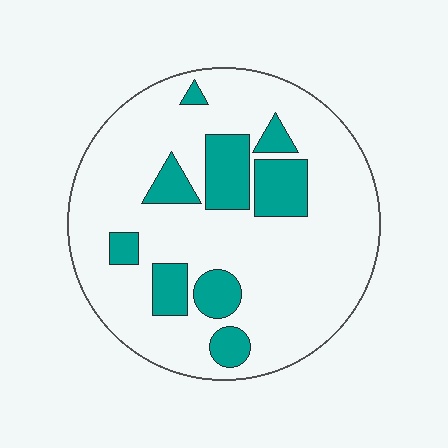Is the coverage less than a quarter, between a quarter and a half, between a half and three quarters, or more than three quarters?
Less than a quarter.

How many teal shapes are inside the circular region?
9.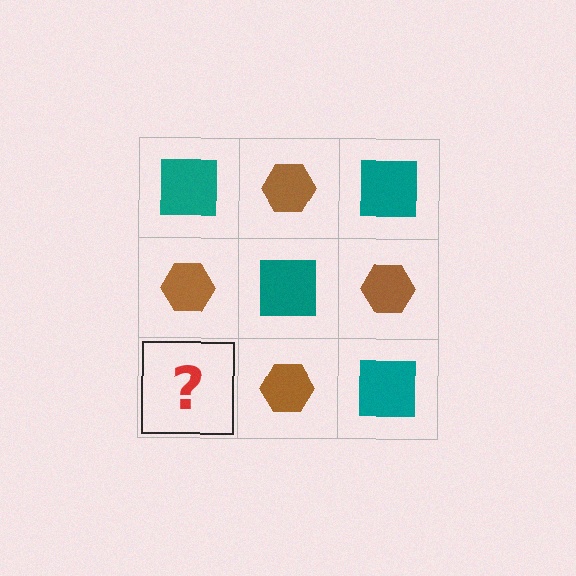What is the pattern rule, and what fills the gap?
The rule is that it alternates teal square and brown hexagon in a checkerboard pattern. The gap should be filled with a teal square.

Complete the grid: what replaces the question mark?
The question mark should be replaced with a teal square.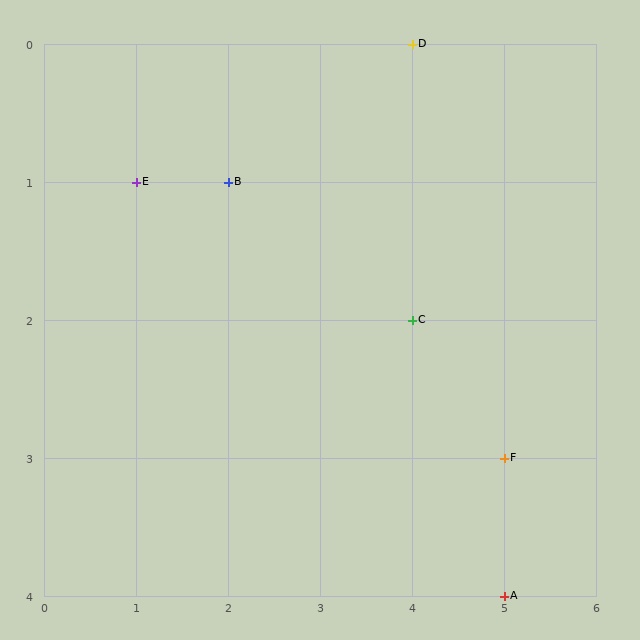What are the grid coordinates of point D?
Point D is at grid coordinates (4, 0).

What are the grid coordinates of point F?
Point F is at grid coordinates (5, 3).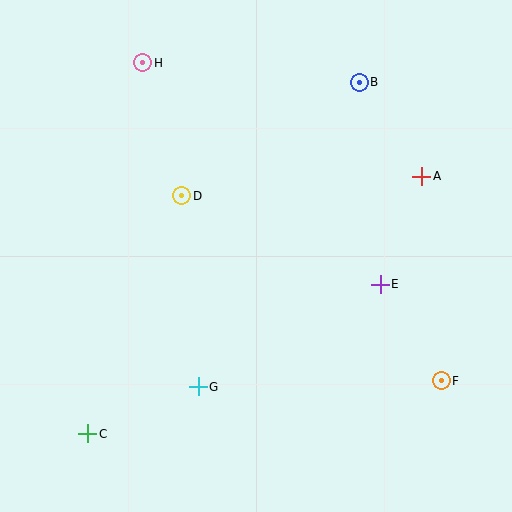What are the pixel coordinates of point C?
Point C is at (88, 434).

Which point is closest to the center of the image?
Point D at (182, 196) is closest to the center.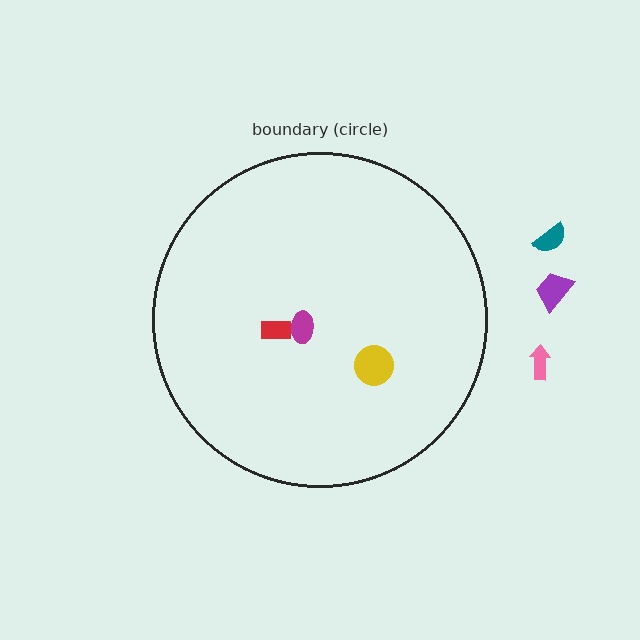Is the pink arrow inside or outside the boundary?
Outside.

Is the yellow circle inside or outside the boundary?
Inside.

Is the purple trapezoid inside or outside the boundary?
Outside.